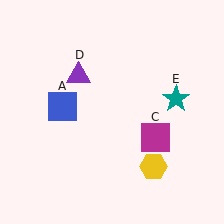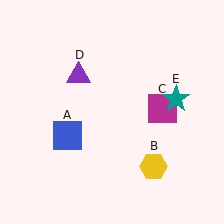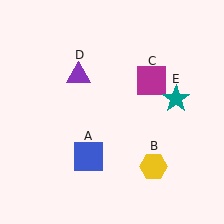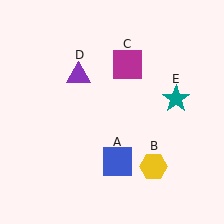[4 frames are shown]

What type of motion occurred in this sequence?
The blue square (object A), magenta square (object C) rotated counterclockwise around the center of the scene.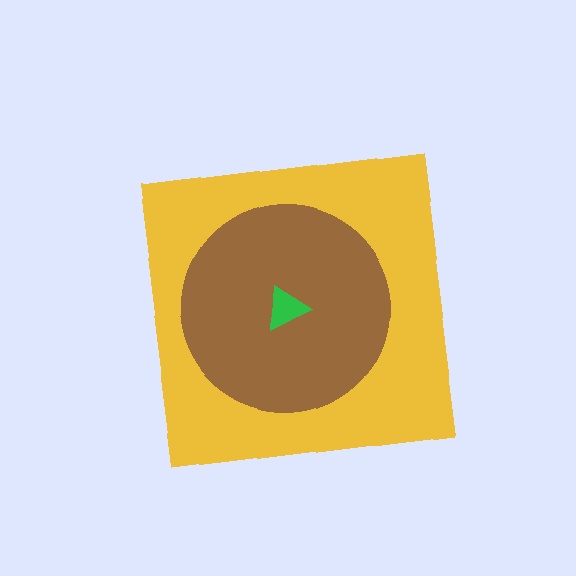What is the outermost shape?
The yellow square.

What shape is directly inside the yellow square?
The brown circle.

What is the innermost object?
The green triangle.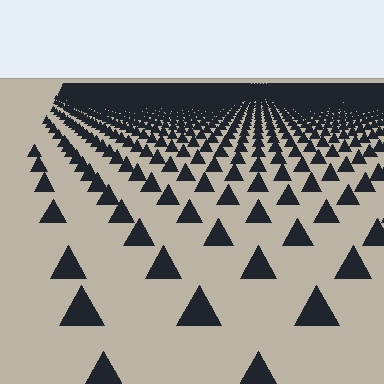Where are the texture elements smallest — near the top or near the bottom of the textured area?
Near the top.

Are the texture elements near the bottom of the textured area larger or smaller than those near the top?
Larger. Near the bottom, elements are closer to the viewer and appear at a bigger on-screen size.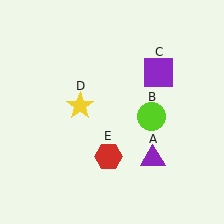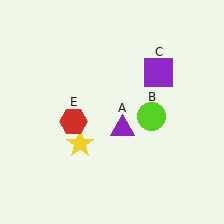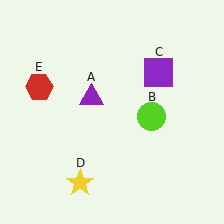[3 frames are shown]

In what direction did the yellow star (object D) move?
The yellow star (object D) moved down.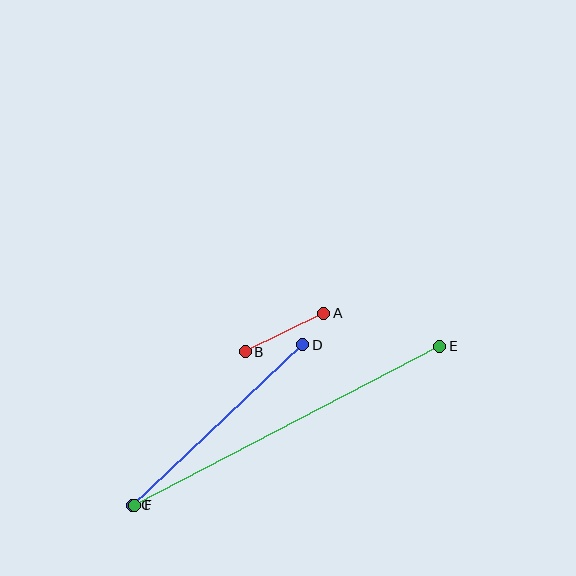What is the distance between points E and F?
The distance is approximately 344 pixels.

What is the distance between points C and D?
The distance is approximately 234 pixels.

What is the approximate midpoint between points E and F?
The midpoint is at approximately (287, 426) pixels.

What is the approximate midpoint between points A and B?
The midpoint is at approximately (285, 332) pixels.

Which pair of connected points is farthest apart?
Points E and F are farthest apart.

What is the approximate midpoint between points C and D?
The midpoint is at approximately (218, 425) pixels.